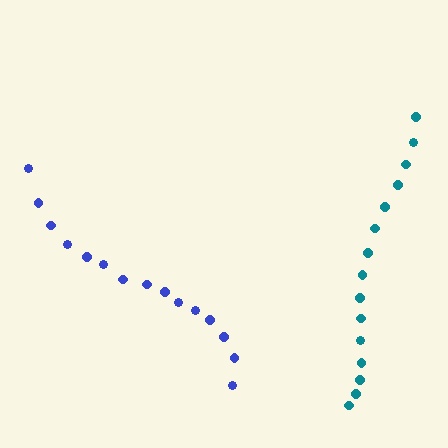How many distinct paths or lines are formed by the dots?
There are 2 distinct paths.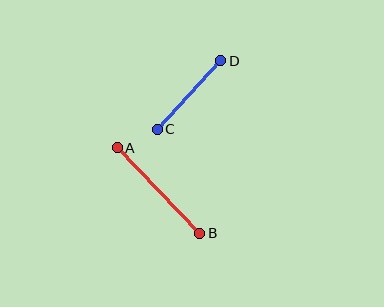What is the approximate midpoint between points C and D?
The midpoint is at approximately (189, 95) pixels.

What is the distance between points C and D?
The distance is approximately 93 pixels.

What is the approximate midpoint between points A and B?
The midpoint is at approximately (158, 191) pixels.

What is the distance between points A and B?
The distance is approximately 119 pixels.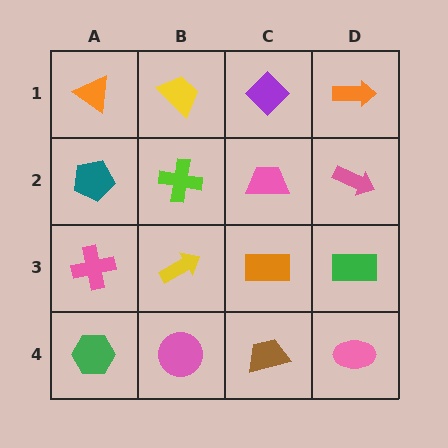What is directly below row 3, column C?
A brown trapezoid.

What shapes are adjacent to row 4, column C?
An orange rectangle (row 3, column C), a pink circle (row 4, column B), a pink ellipse (row 4, column D).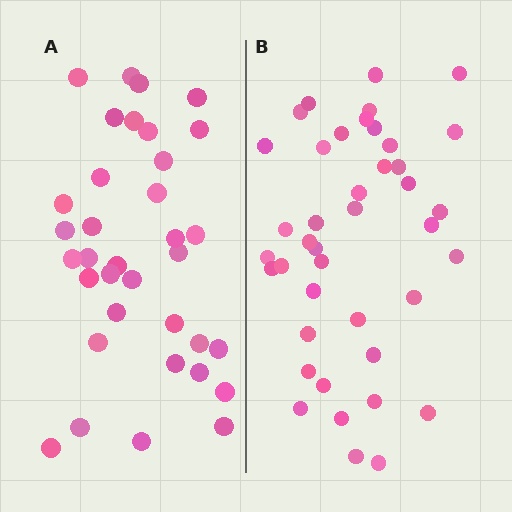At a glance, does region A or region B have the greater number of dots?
Region B (the right region) has more dots.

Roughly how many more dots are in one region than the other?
Region B has about 6 more dots than region A.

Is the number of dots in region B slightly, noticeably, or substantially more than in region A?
Region B has only slightly more — the two regions are fairly close. The ratio is roughly 1.2 to 1.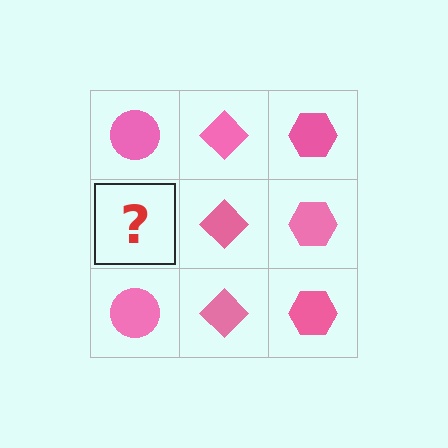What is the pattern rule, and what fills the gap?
The rule is that each column has a consistent shape. The gap should be filled with a pink circle.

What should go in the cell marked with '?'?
The missing cell should contain a pink circle.